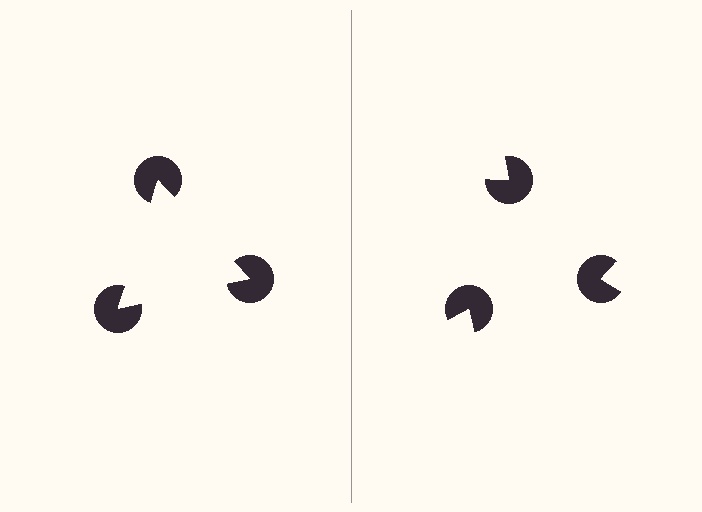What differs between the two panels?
The pac-man discs are positioned identically on both sides; only the wedge orientations differ. On the left they align to a triangle; on the right they are misaligned.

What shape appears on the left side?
An illusory triangle.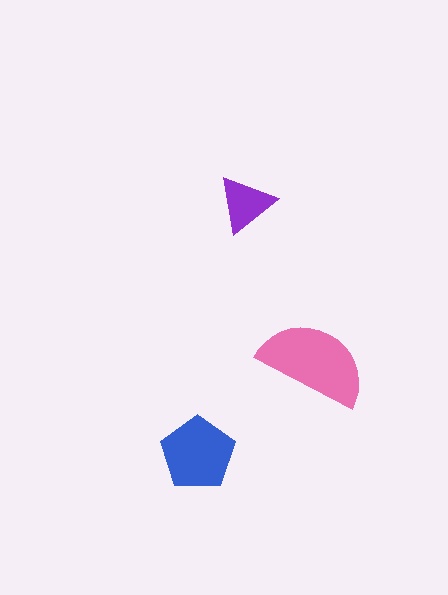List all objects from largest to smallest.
The pink semicircle, the blue pentagon, the purple triangle.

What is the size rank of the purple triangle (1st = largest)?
3rd.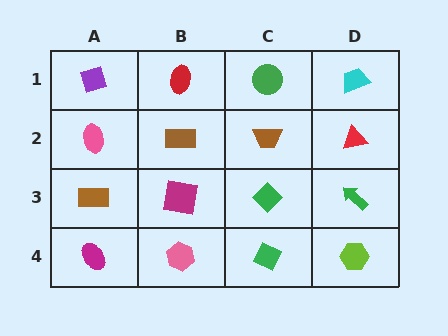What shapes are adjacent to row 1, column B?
A brown rectangle (row 2, column B), a purple diamond (row 1, column A), a green circle (row 1, column C).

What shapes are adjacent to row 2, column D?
A cyan trapezoid (row 1, column D), a green arrow (row 3, column D), a brown trapezoid (row 2, column C).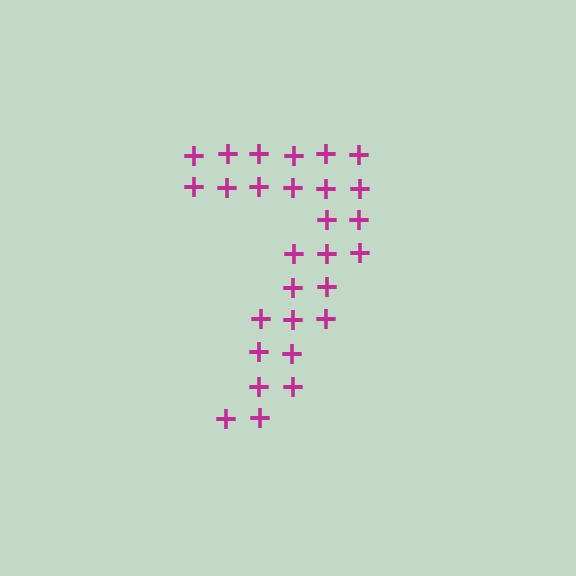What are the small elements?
The small elements are plus signs.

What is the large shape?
The large shape is the digit 7.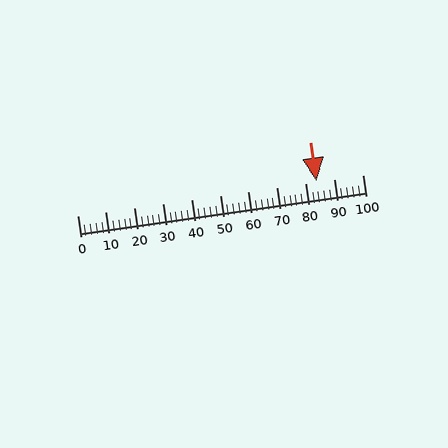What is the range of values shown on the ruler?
The ruler shows values from 0 to 100.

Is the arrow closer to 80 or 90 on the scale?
The arrow is closer to 80.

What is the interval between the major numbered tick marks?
The major tick marks are spaced 10 units apart.